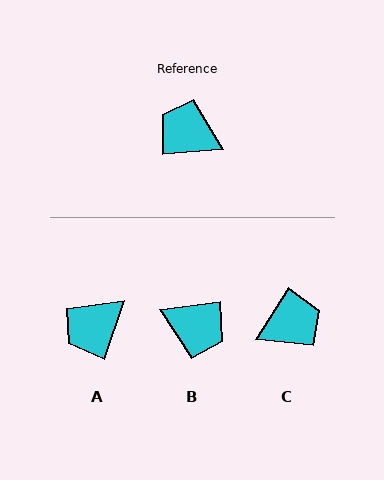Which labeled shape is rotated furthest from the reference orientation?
B, about 178 degrees away.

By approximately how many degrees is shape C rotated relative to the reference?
Approximately 127 degrees clockwise.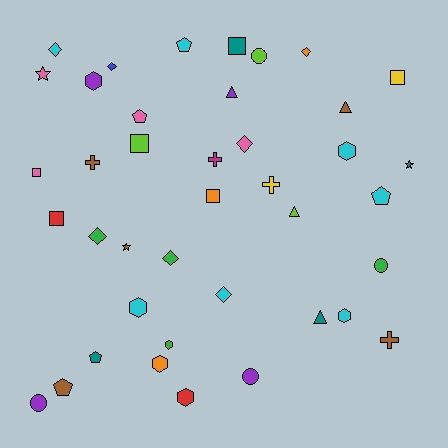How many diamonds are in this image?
There are 7 diamonds.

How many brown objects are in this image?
There are 5 brown objects.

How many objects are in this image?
There are 40 objects.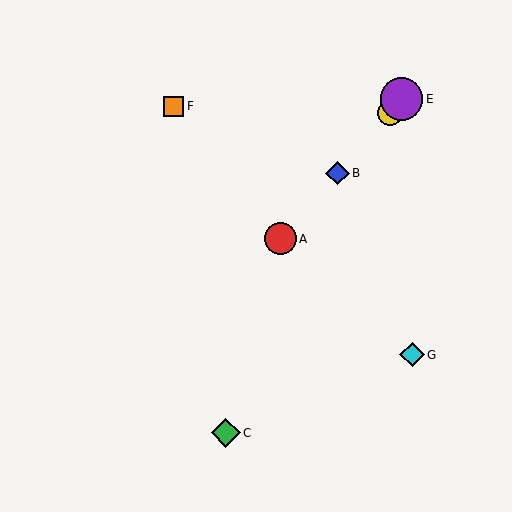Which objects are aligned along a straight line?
Objects A, B, D, E are aligned along a straight line.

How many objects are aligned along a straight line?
4 objects (A, B, D, E) are aligned along a straight line.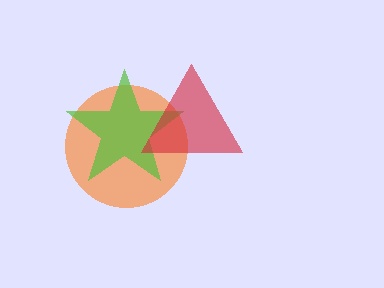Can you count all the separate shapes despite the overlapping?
Yes, there are 3 separate shapes.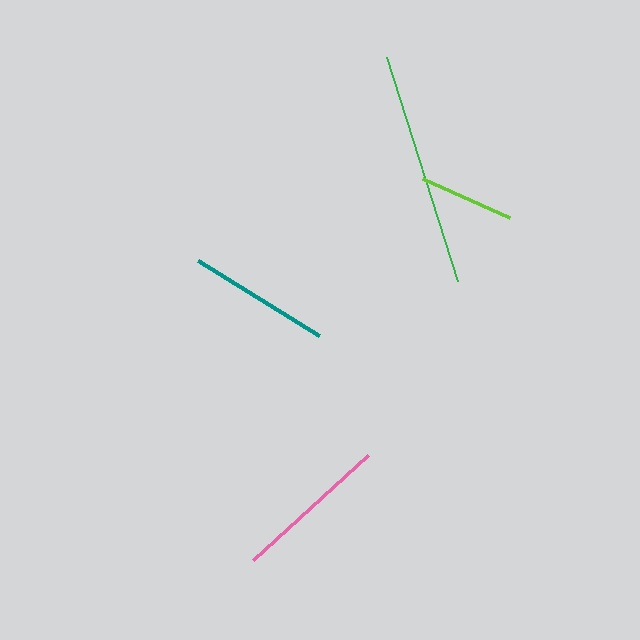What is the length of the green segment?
The green segment is approximately 235 pixels long.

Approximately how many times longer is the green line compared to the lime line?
The green line is approximately 2.5 times the length of the lime line.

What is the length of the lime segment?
The lime segment is approximately 95 pixels long.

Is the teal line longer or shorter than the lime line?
The teal line is longer than the lime line.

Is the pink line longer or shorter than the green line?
The green line is longer than the pink line.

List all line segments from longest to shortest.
From longest to shortest: green, pink, teal, lime.